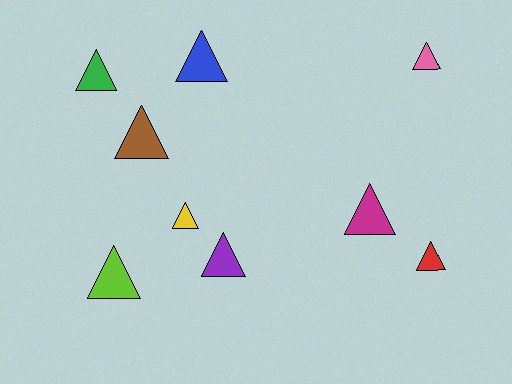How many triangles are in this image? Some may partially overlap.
There are 9 triangles.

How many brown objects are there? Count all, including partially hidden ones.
There is 1 brown object.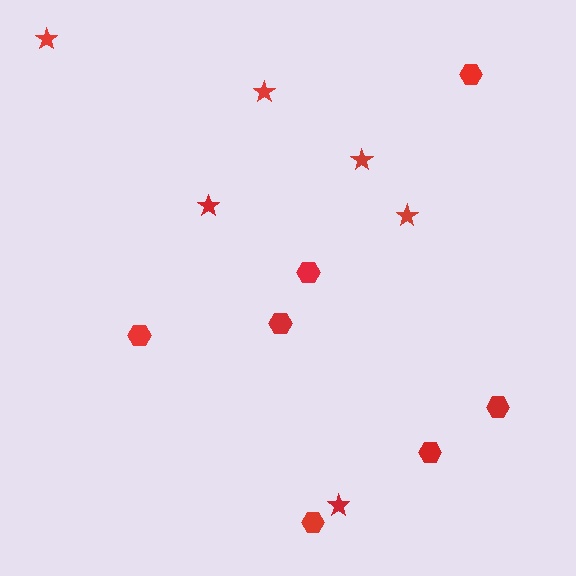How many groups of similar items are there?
There are 2 groups: one group of stars (6) and one group of hexagons (7).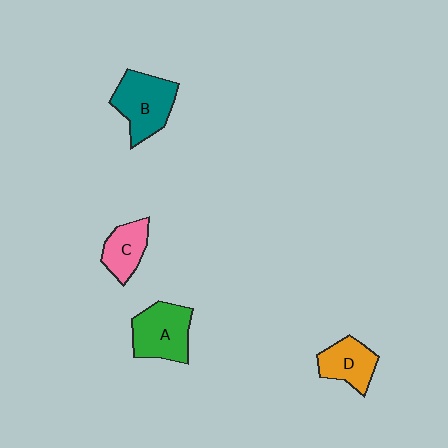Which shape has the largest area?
Shape B (teal).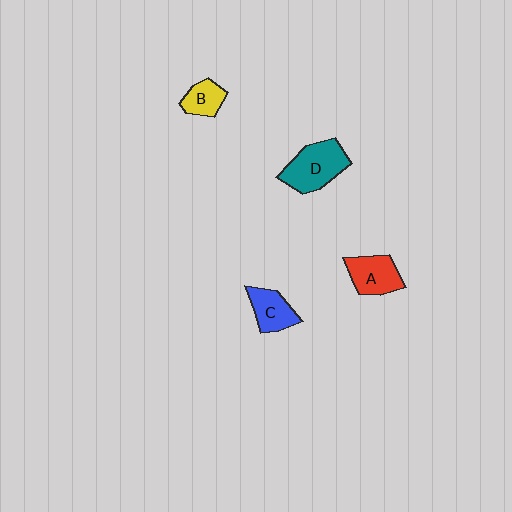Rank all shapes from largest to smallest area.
From largest to smallest: D (teal), A (red), C (blue), B (yellow).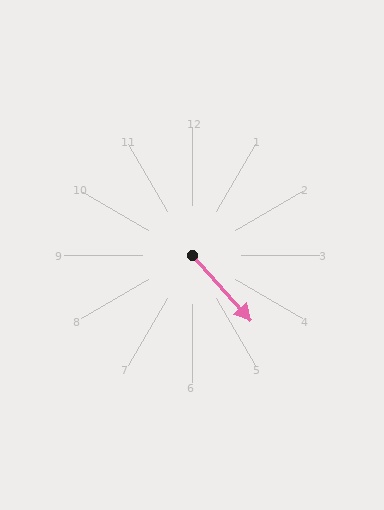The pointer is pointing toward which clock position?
Roughly 5 o'clock.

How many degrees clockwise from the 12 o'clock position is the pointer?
Approximately 138 degrees.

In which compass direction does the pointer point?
Southeast.